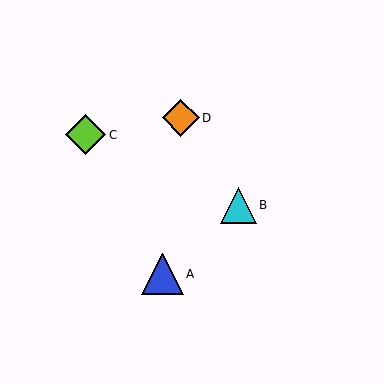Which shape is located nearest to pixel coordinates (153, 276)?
The blue triangle (labeled A) at (162, 274) is nearest to that location.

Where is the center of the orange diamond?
The center of the orange diamond is at (181, 118).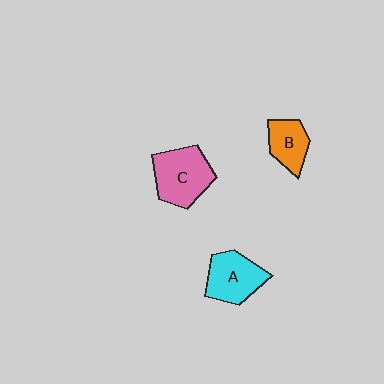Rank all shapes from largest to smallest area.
From largest to smallest: C (pink), A (cyan), B (orange).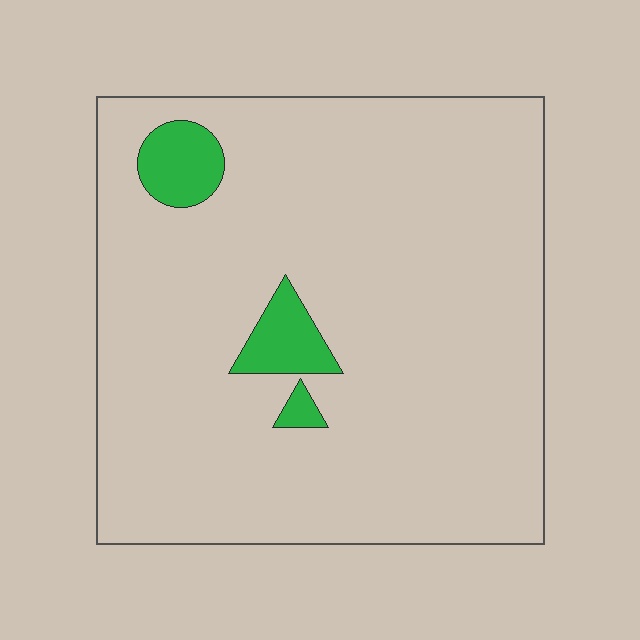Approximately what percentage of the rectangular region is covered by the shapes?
Approximately 5%.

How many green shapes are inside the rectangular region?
3.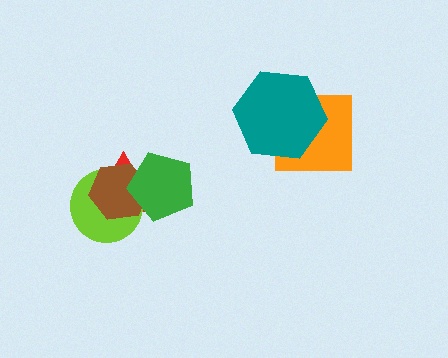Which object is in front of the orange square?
The teal hexagon is in front of the orange square.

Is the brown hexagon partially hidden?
Yes, it is partially covered by another shape.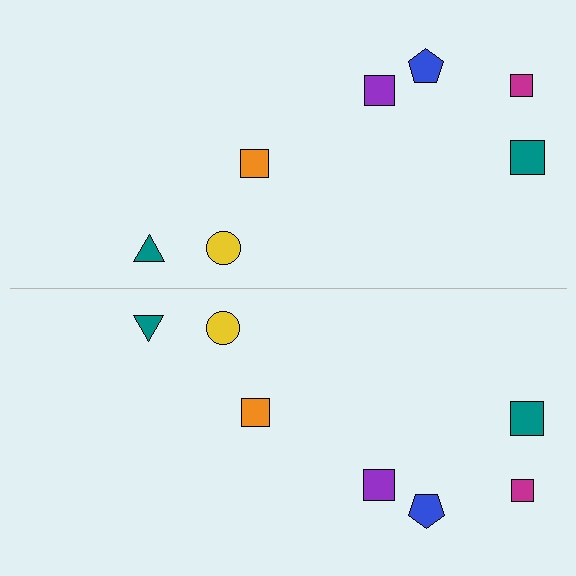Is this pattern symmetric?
Yes, this pattern has bilateral (reflection) symmetry.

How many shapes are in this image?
There are 14 shapes in this image.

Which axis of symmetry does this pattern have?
The pattern has a horizontal axis of symmetry running through the center of the image.